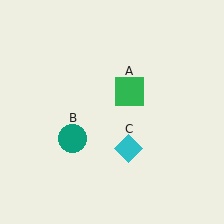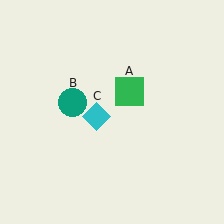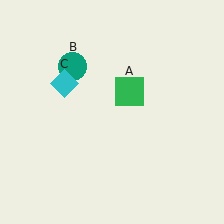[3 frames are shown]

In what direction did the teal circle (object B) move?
The teal circle (object B) moved up.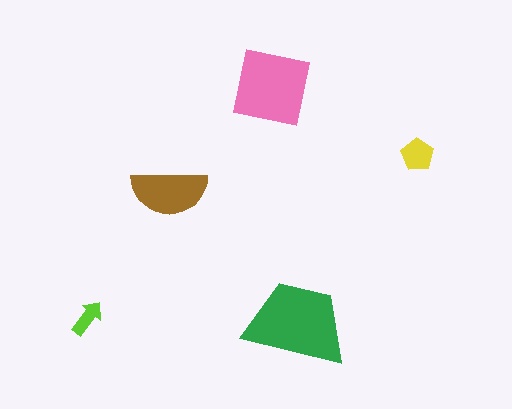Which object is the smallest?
The lime arrow.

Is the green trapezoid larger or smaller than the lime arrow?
Larger.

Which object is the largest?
The green trapezoid.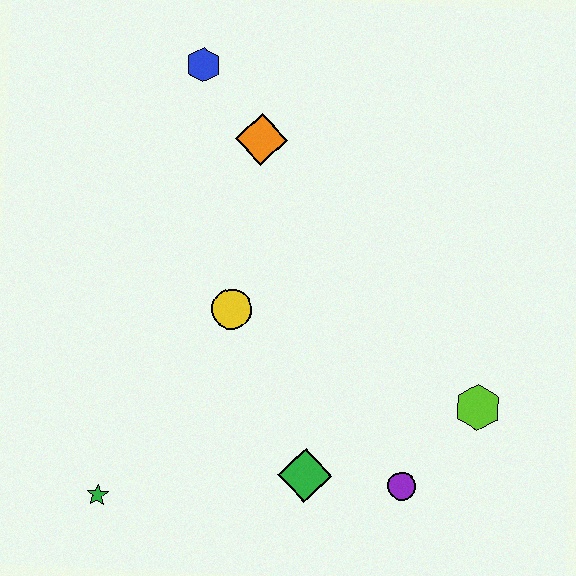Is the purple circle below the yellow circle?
Yes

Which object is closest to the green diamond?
The purple circle is closest to the green diamond.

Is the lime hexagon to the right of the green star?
Yes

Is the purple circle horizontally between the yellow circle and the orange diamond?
No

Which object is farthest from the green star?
The blue hexagon is farthest from the green star.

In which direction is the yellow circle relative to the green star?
The yellow circle is above the green star.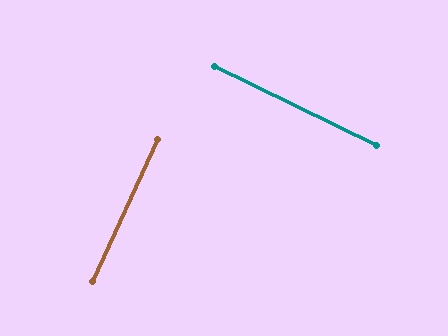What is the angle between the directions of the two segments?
Approximately 89 degrees.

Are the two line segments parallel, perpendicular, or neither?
Perpendicular — they meet at approximately 89°.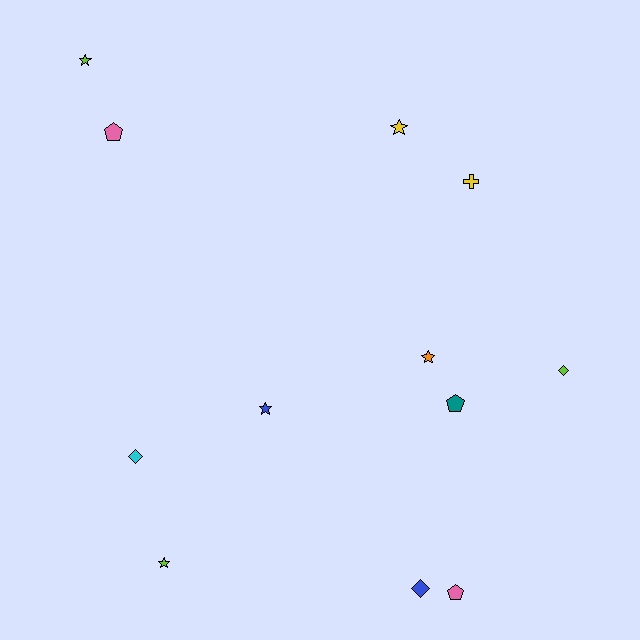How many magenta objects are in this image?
There are no magenta objects.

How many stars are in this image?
There are 5 stars.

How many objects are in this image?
There are 12 objects.